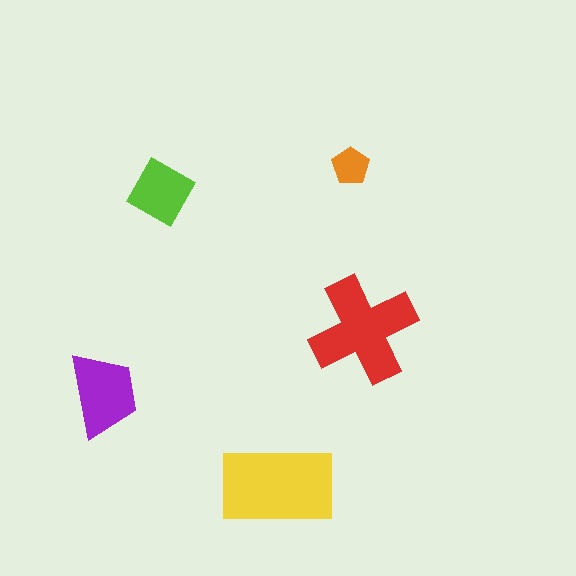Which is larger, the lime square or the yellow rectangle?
The yellow rectangle.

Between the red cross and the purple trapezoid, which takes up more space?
The red cross.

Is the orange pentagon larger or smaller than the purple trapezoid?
Smaller.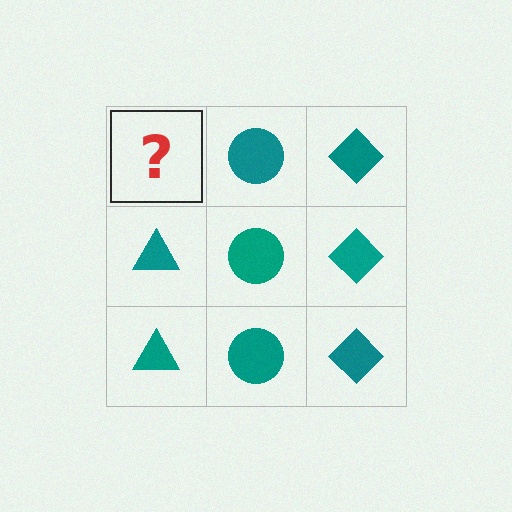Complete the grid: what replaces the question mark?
The question mark should be replaced with a teal triangle.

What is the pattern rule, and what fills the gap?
The rule is that each column has a consistent shape. The gap should be filled with a teal triangle.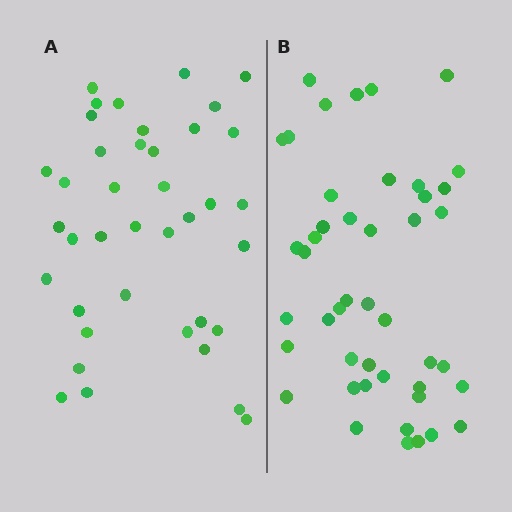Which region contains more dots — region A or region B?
Region B (the right region) has more dots.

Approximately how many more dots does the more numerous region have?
Region B has about 6 more dots than region A.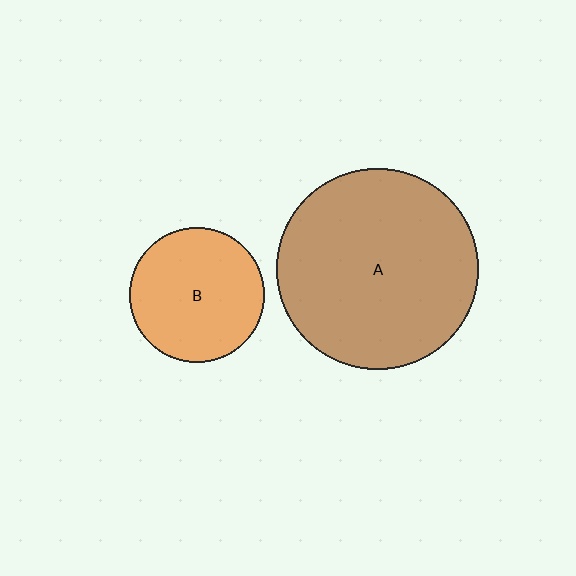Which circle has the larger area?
Circle A (brown).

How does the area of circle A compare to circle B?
Approximately 2.2 times.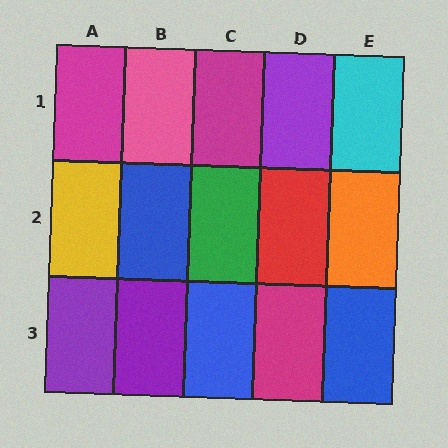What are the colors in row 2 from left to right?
Yellow, blue, green, red, orange.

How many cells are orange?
1 cell is orange.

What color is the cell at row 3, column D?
Magenta.